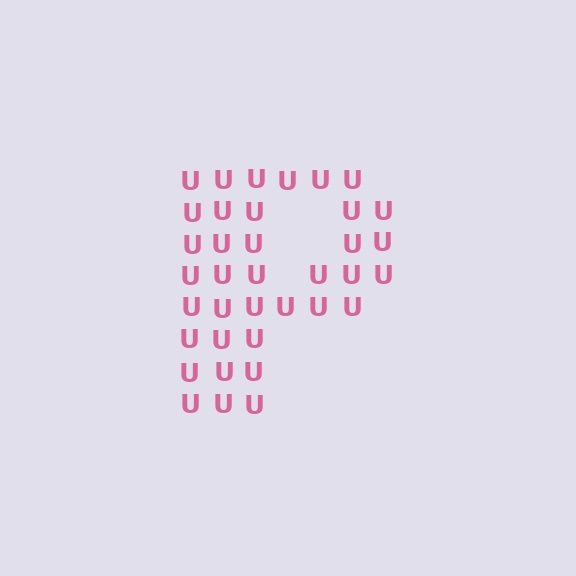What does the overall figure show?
The overall figure shows the letter P.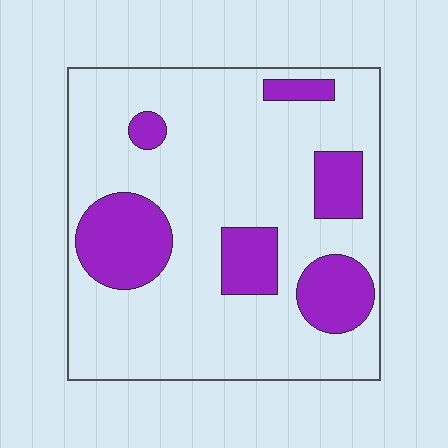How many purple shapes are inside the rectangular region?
6.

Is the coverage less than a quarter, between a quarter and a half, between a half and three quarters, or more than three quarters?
Less than a quarter.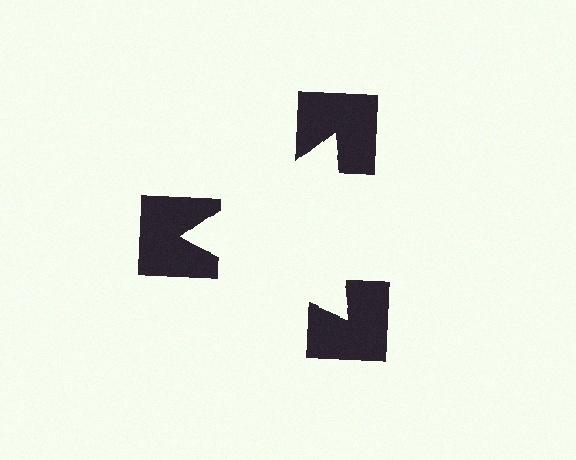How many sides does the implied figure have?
3 sides.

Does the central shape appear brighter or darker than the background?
It typically appears slightly brighter than the background, even though no actual brightness change is drawn.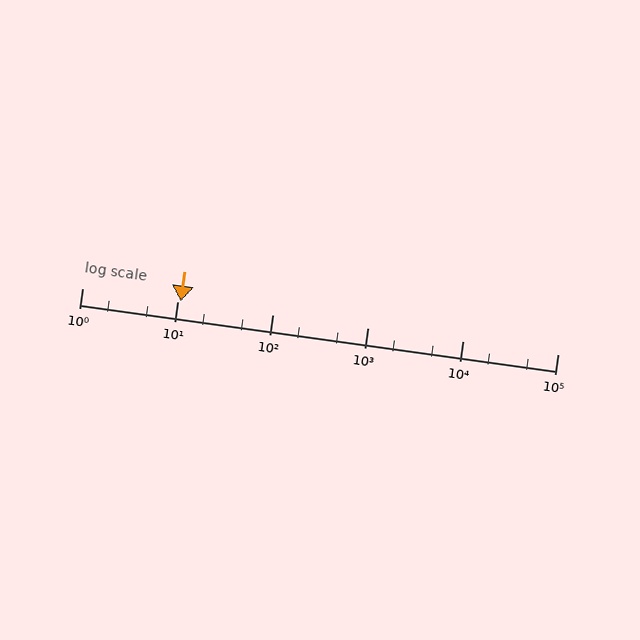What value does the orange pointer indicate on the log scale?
The pointer indicates approximately 11.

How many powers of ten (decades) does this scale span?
The scale spans 5 decades, from 1 to 100000.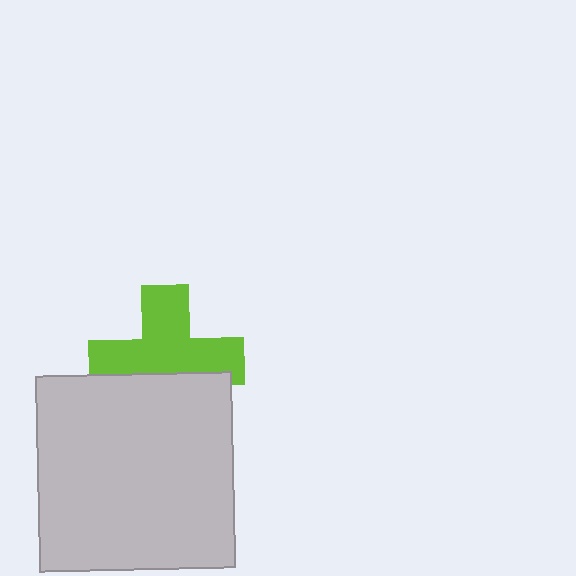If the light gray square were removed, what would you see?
You would see the complete lime cross.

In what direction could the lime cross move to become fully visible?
The lime cross could move up. That would shift it out from behind the light gray square entirely.